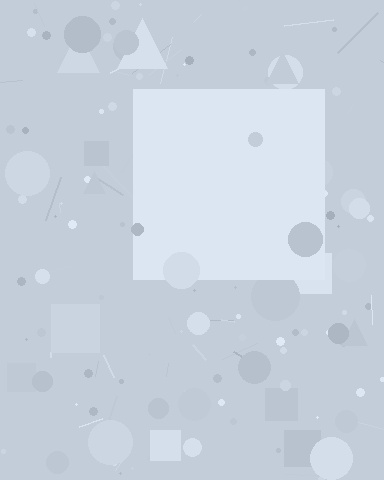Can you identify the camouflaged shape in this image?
The camouflaged shape is a square.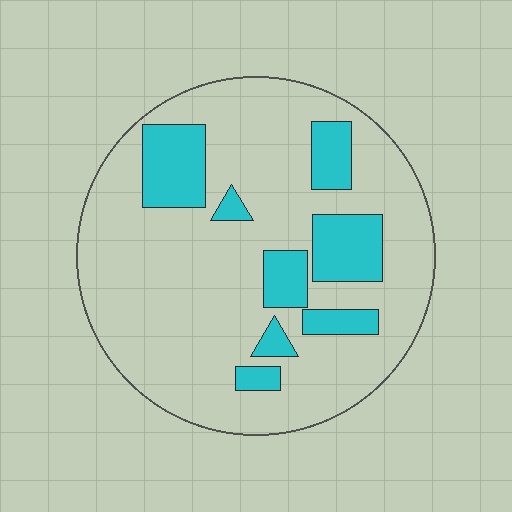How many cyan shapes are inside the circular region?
8.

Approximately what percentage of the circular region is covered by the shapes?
Approximately 20%.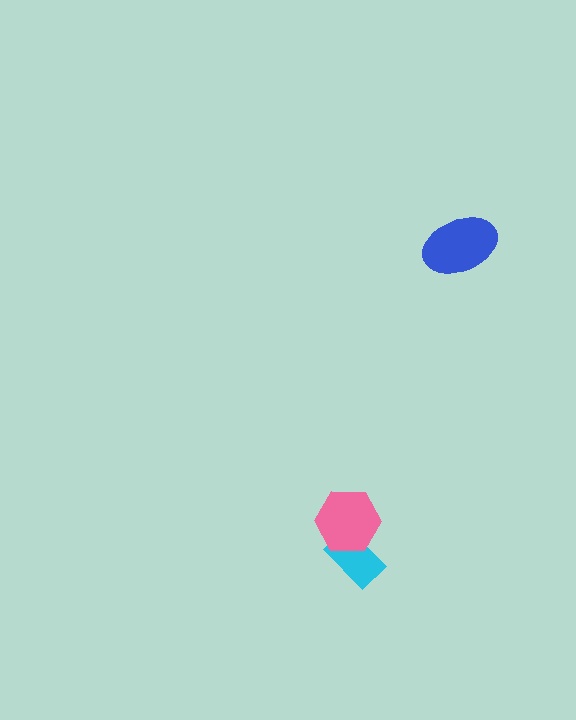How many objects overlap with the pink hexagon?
1 object overlaps with the pink hexagon.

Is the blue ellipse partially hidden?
No, no other shape covers it.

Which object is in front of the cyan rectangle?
The pink hexagon is in front of the cyan rectangle.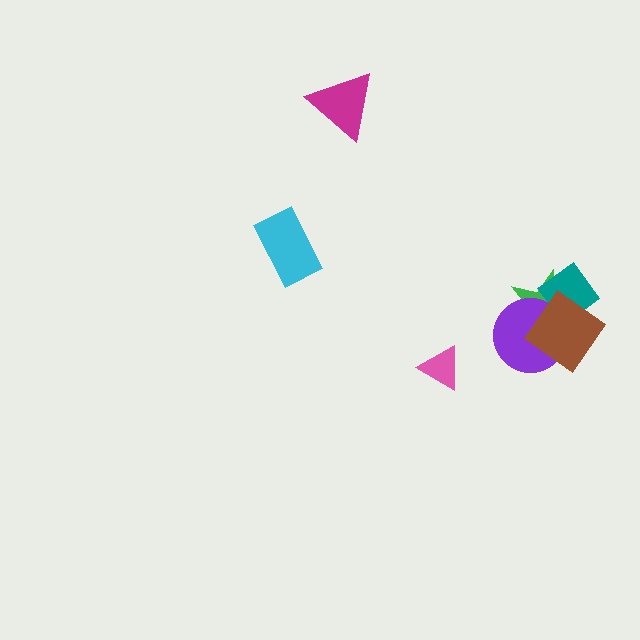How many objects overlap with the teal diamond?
3 objects overlap with the teal diamond.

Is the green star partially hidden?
Yes, it is partially covered by another shape.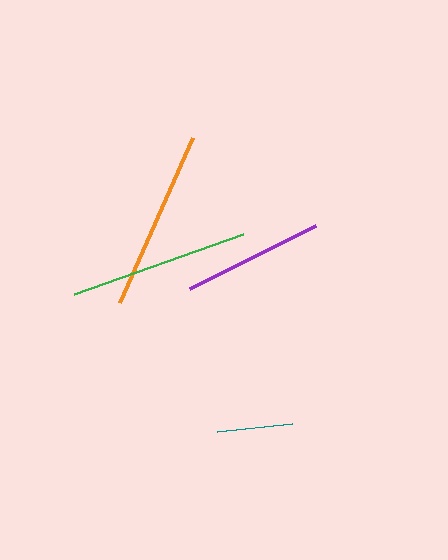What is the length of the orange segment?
The orange segment is approximately 181 pixels long.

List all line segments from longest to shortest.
From longest to shortest: orange, green, purple, teal.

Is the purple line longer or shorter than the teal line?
The purple line is longer than the teal line.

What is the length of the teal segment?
The teal segment is approximately 76 pixels long.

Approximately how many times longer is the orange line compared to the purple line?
The orange line is approximately 1.3 times the length of the purple line.